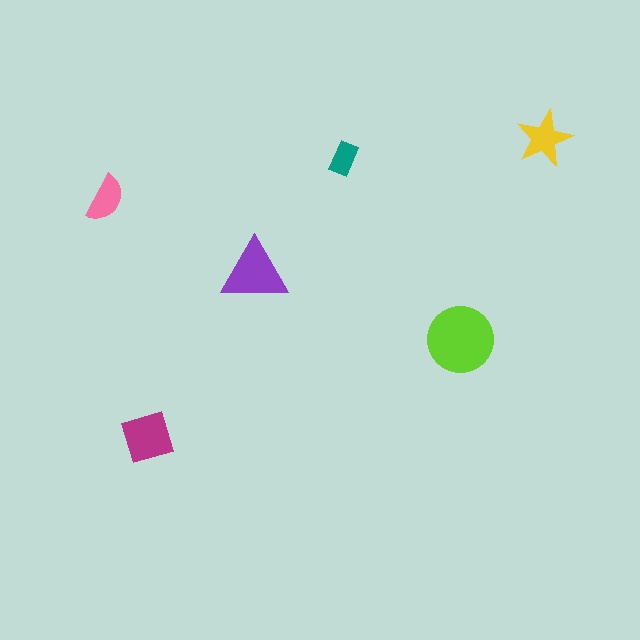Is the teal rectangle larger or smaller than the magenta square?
Smaller.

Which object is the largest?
The lime circle.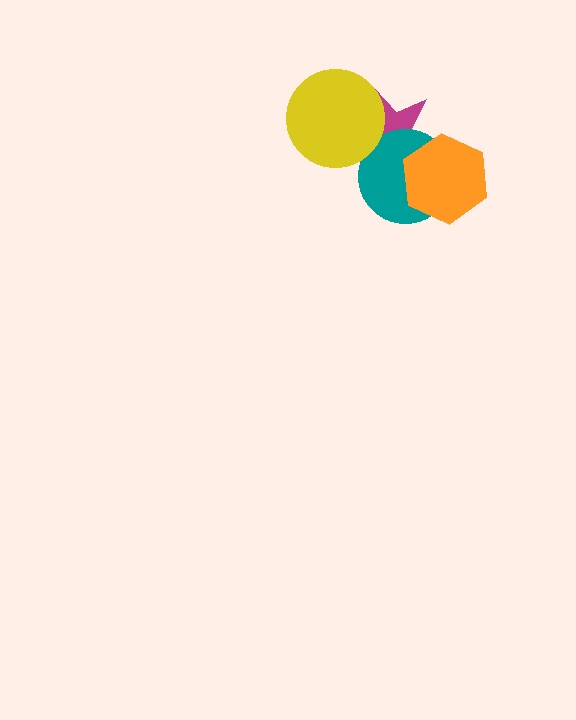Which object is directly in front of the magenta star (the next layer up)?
The teal circle is directly in front of the magenta star.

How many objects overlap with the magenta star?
3 objects overlap with the magenta star.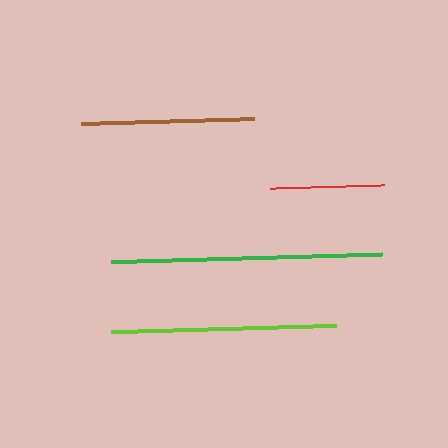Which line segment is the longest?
The green line is the longest at approximately 272 pixels.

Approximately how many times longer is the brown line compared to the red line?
The brown line is approximately 1.5 times the length of the red line.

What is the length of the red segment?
The red segment is approximately 113 pixels long.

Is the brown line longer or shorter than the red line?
The brown line is longer than the red line.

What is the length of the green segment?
The green segment is approximately 272 pixels long.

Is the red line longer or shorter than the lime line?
The lime line is longer than the red line.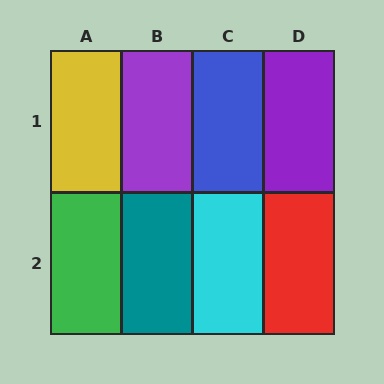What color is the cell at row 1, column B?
Purple.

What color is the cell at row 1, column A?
Yellow.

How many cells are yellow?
1 cell is yellow.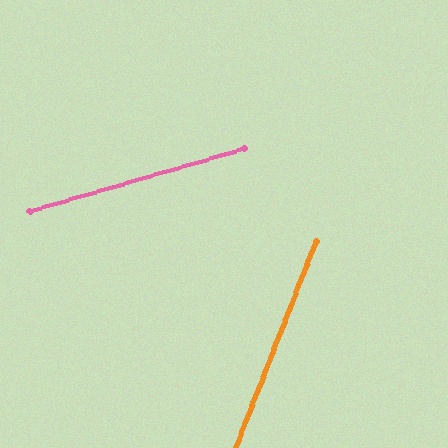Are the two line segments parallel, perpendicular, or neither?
Neither parallel nor perpendicular — they differ by about 52°.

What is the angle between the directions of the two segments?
Approximately 52 degrees.